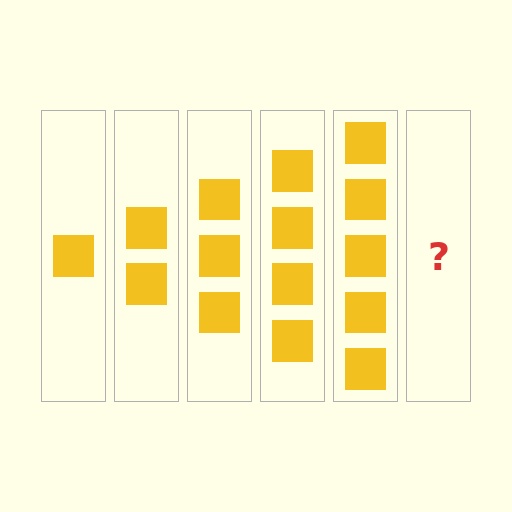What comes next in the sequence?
The next element should be 6 squares.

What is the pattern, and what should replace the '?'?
The pattern is that each step adds one more square. The '?' should be 6 squares.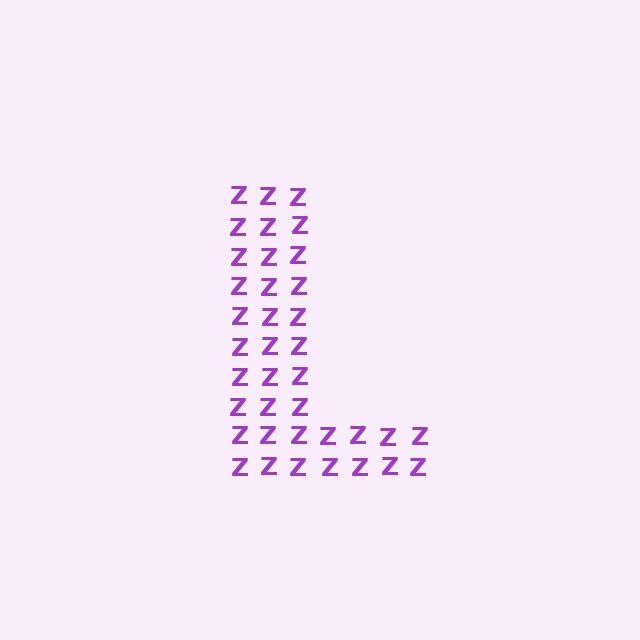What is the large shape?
The large shape is the letter L.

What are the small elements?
The small elements are letter Z's.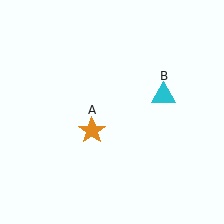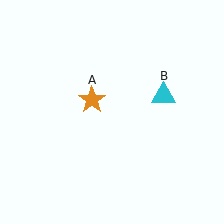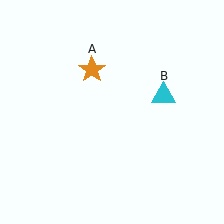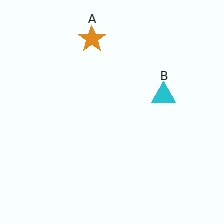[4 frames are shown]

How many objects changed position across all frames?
1 object changed position: orange star (object A).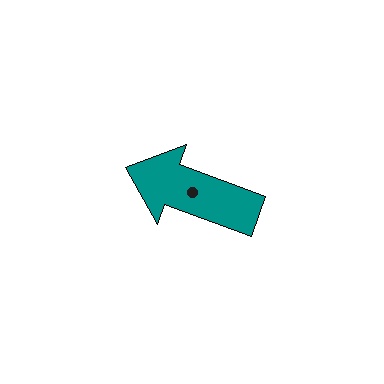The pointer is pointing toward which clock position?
Roughly 10 o'clock.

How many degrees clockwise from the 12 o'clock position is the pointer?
Approximately 290 degrees.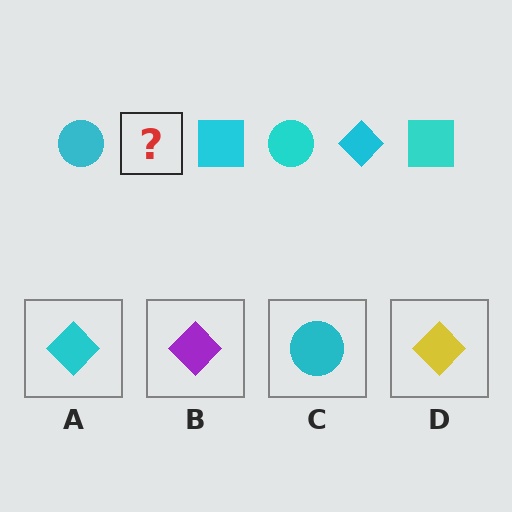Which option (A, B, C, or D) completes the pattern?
A.